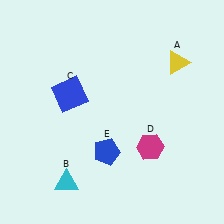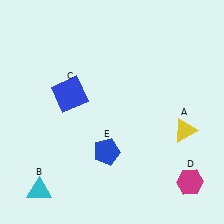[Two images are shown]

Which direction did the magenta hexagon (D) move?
The magenta hexagon (D) moved right.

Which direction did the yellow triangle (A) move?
The yellow triangle (A) moved down.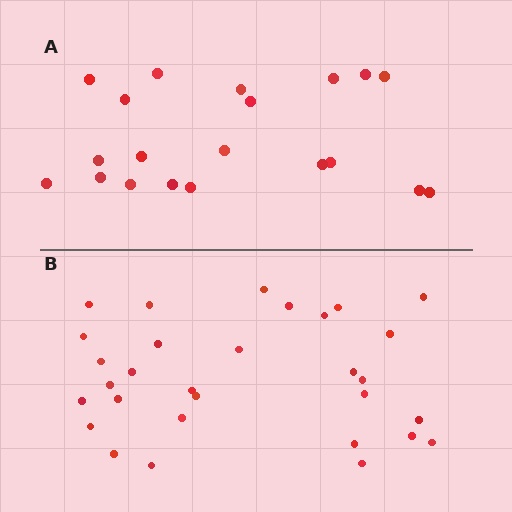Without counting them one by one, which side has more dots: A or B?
Region B (the bottom region) has more dots.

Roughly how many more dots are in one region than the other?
Region B has roughly 10 or so more dots than region A.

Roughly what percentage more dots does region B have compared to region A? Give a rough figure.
About 50% more.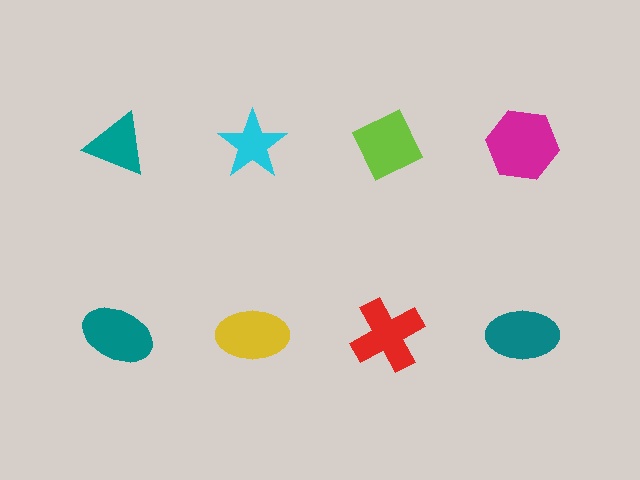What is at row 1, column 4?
A magenta hexagon.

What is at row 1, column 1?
A teal triangle.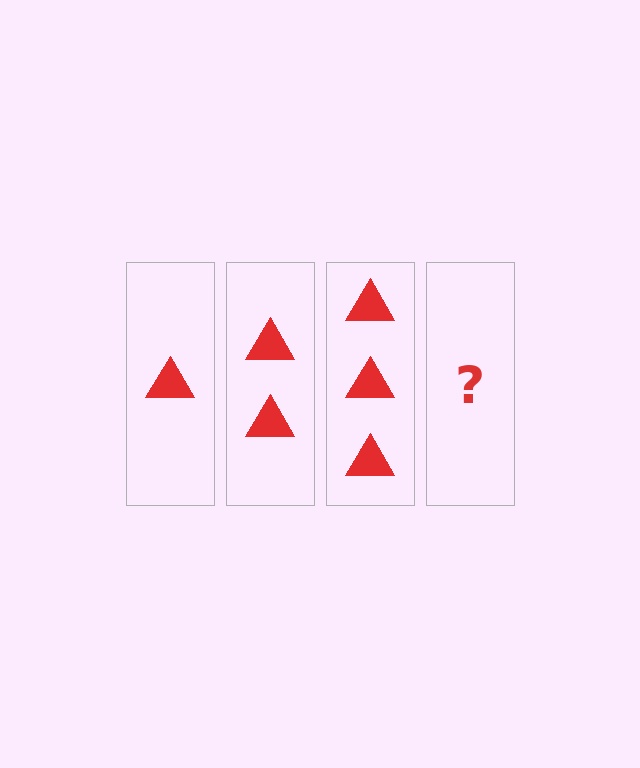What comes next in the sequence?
The next element should be 4 triangles.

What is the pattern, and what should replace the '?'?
The pattern is that each step adds one more triangle. The '?' should be 4 triangles.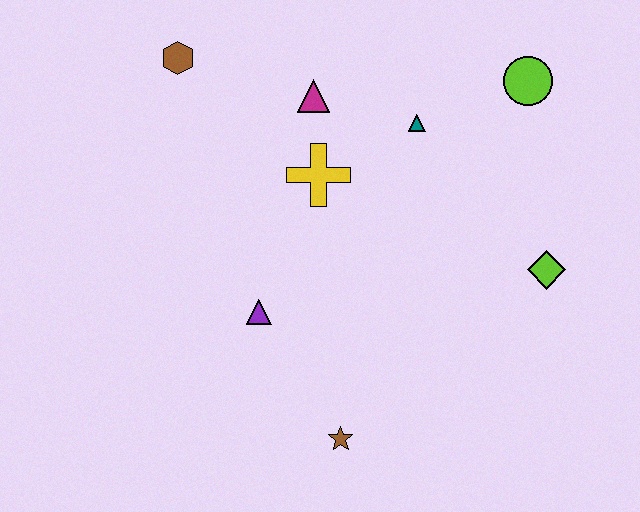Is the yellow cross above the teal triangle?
No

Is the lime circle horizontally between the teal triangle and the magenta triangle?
No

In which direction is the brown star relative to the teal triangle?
The brown star is below the teal triangle.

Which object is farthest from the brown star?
The brown hexagon is farthest from the brown star.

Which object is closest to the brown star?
The purple triangle is closest to the brown star.